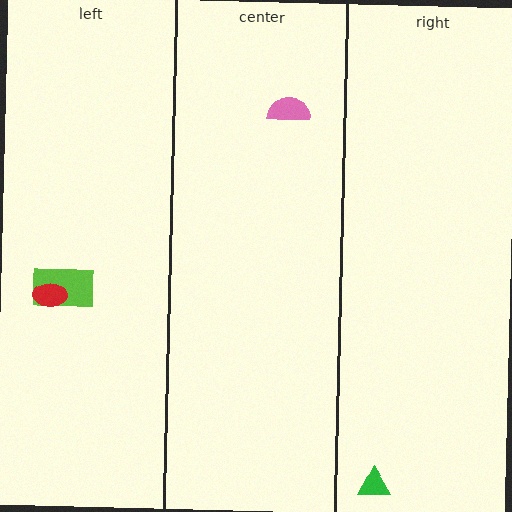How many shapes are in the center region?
1.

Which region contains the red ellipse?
The left region.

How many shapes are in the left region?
2.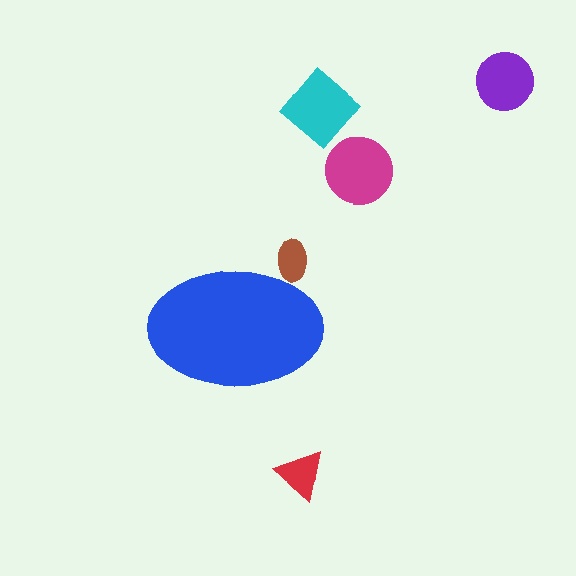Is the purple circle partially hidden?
No, the purple circle is fully visible.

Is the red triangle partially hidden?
No, the red triangle is fully visible.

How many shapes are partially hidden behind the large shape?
1 shape is partially hidden.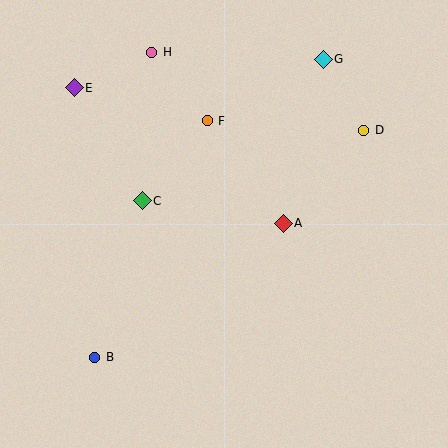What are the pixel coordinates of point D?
Point D is at (364, 130).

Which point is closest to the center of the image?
Point A at (283, 223) is closest to the center.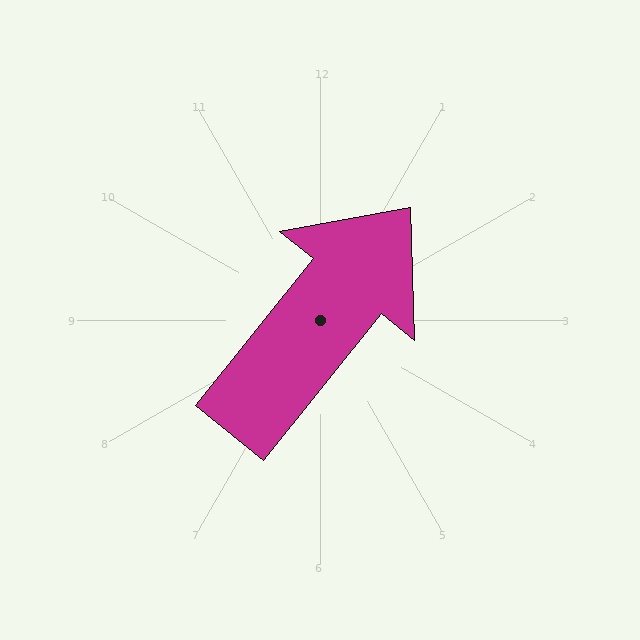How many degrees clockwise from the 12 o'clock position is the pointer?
Approximately 39 degrees.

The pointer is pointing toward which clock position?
Roughly 1 o'clock.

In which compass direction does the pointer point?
Northeast.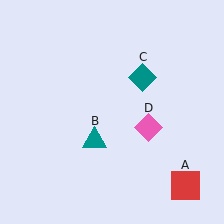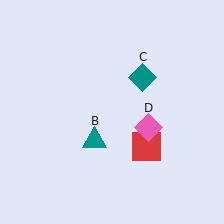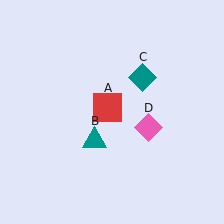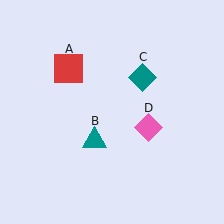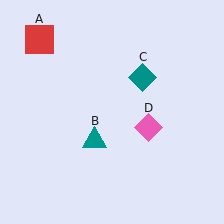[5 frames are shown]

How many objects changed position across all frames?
1 object changed position: red square (object A).